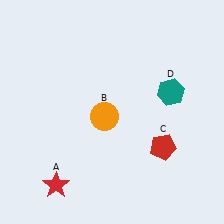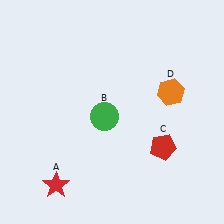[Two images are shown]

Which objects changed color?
B changed from orange to green. D changed from teal to orange.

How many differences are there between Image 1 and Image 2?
There are 2 differences between the two images.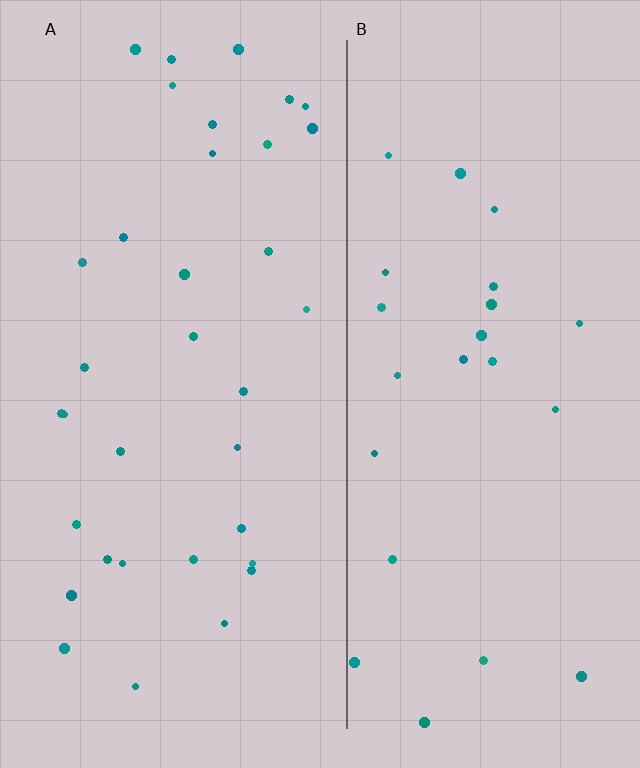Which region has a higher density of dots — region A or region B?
A (the left).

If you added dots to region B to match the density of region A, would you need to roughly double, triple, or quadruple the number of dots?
Approximately double.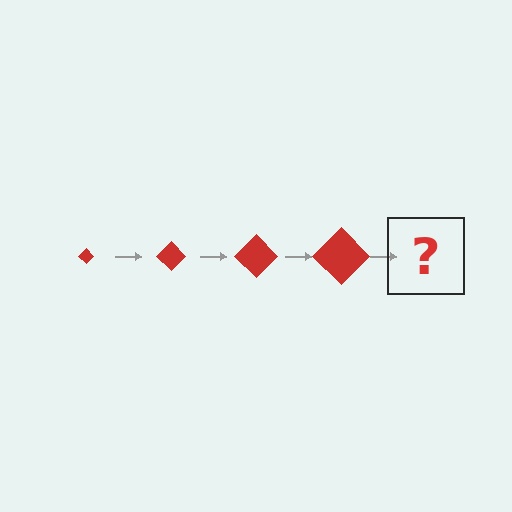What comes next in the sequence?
The next element should be a red diamond, larger than the previous one.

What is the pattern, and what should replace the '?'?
The pattern is that the diamond gets progressively larger each step. The '?' should be a red diamond, larger than the previous one.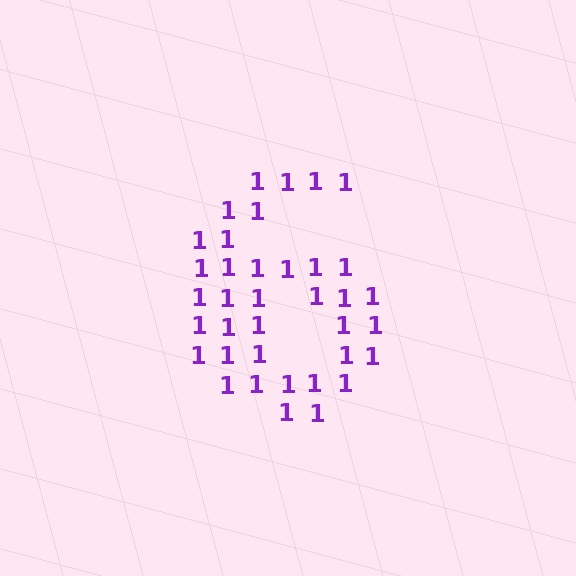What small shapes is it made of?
It is made of small digit 1's.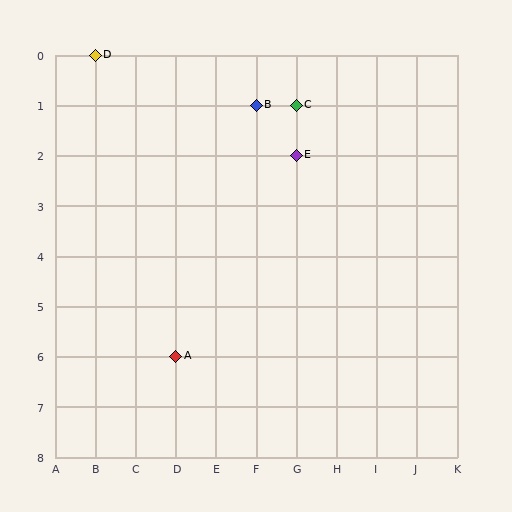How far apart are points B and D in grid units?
Points B and D are 4 columns and 1 row apart (about 4.1 grid units diagonally).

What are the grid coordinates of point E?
Point E is at grid coordinates (G, 2).